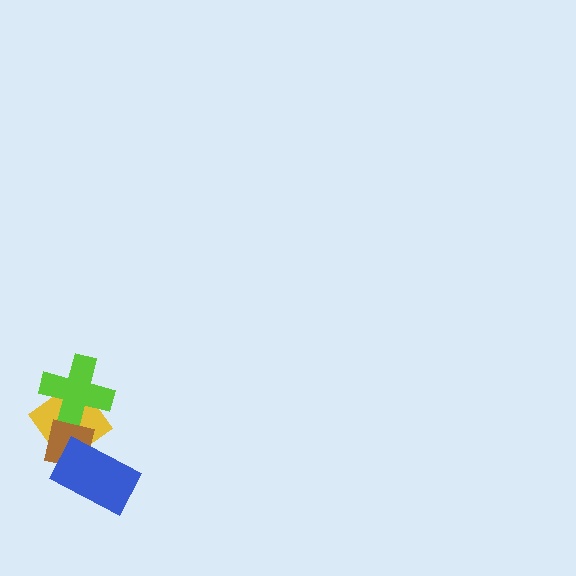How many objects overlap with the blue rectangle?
2 objects overlap with the blue rectangle.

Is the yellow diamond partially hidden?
Yes, it is partially covered by another shape.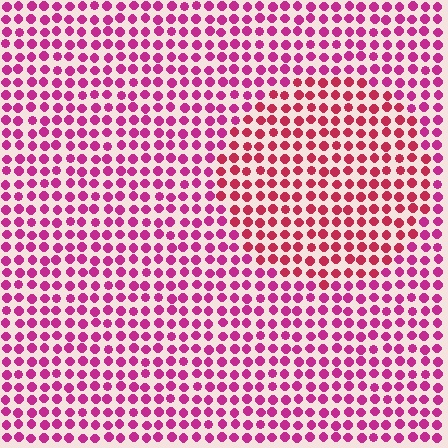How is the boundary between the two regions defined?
The boundary is defined purely by a slight shift in hue (about 25 degrees). Spacing, size, and orientation are identical on both sides.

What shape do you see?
I see a circle.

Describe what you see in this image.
The image is filled with small magenta elements in a uniform arrangement. A circle-shaped region is visible where the elements are tinted to a slightly different hue, forming a subtle color boundary.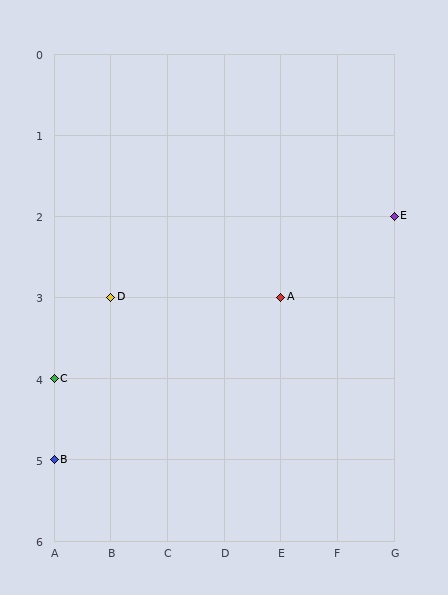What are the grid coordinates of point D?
Point D is at grid coordinates (B, 3).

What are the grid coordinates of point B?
Point B is at grid coordinates (A, 5).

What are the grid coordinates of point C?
Point C is at grid coordinates (A, 4).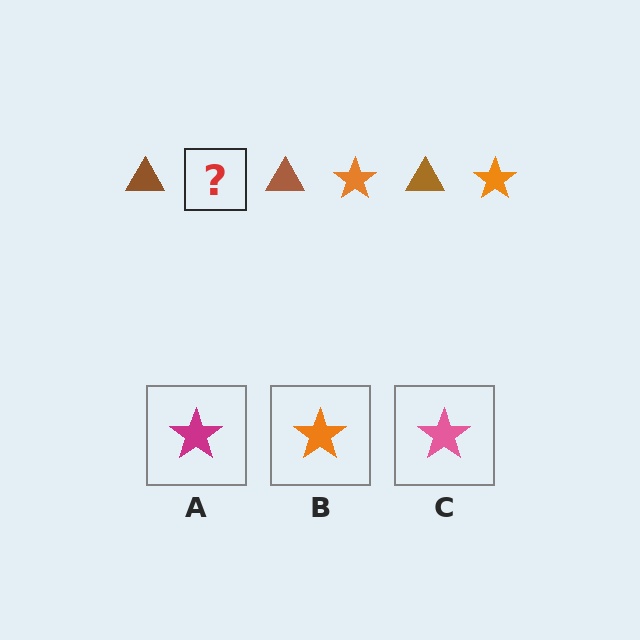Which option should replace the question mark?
Option B.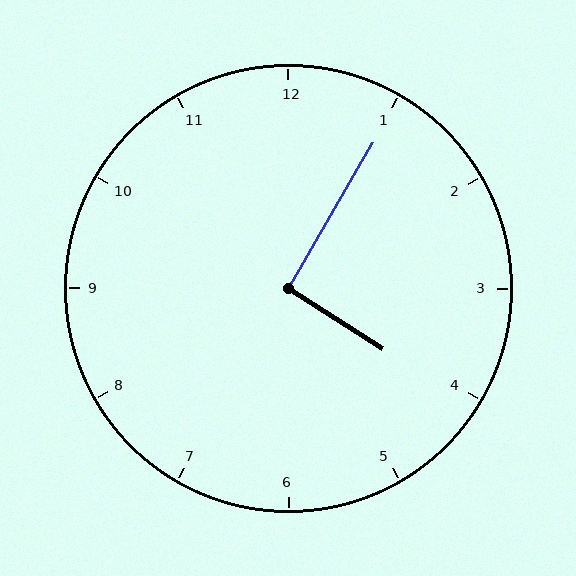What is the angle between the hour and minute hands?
Approximately 92 degrees.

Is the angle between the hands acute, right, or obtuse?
It is right.